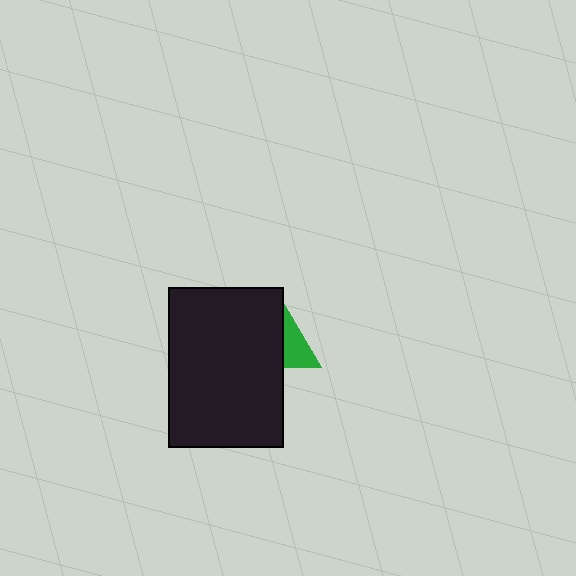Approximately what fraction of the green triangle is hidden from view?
Roughly 65% of the green triangle is hidden behind the black rectangle.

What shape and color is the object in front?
The object in front is a black rectangle.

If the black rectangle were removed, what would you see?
You would see the complete green triangle.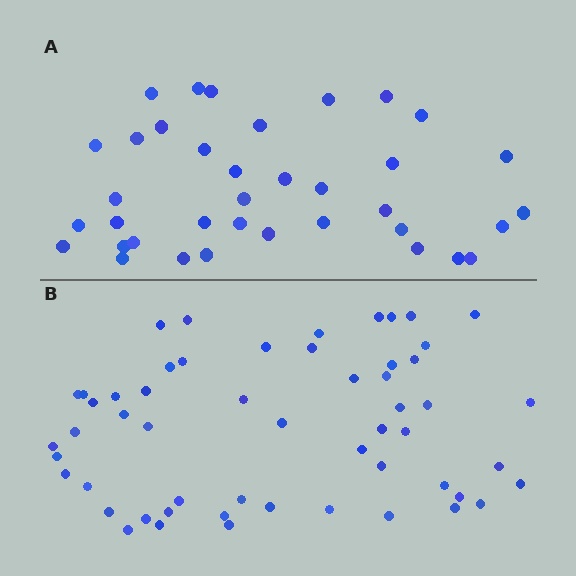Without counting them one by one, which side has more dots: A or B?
Region B (the bottom region) has more dots.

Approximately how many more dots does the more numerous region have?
Region B has approximately 20 more dots than region A.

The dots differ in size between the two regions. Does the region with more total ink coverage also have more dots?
No. Region A has more total ink coverage because its dots are larger, but region B actually contains more individual dots. Total area can be misleading — the number of items is what matters here.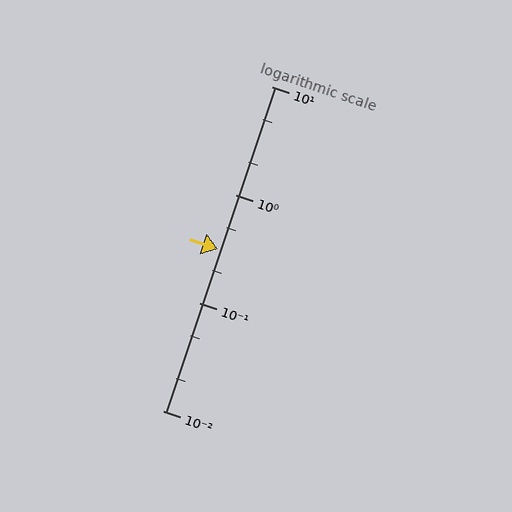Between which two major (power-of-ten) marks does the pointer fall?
The pointer is between 0.1 and 1.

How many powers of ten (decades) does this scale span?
The scale spans 3 decades, from 0.01 to 10.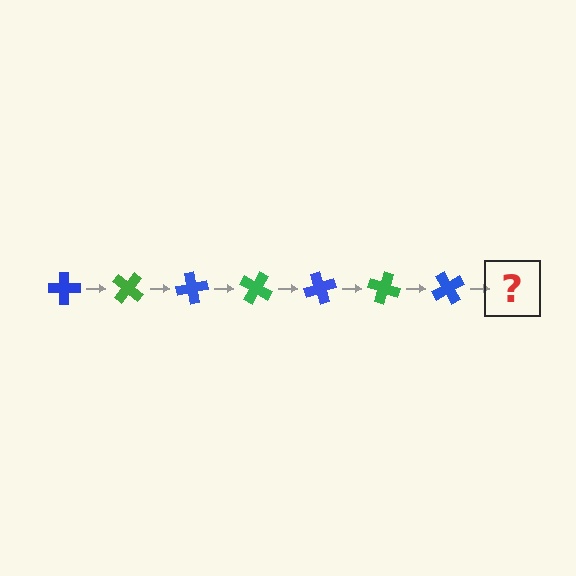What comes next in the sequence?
The next element should be a green cross, rotated 280 degrees from the start.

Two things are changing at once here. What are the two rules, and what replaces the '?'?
The two rules are that it rotates 40 degrees each step and the color cycles through blue and green. The '?' should be a green cross, rotated 280 degrees from the start.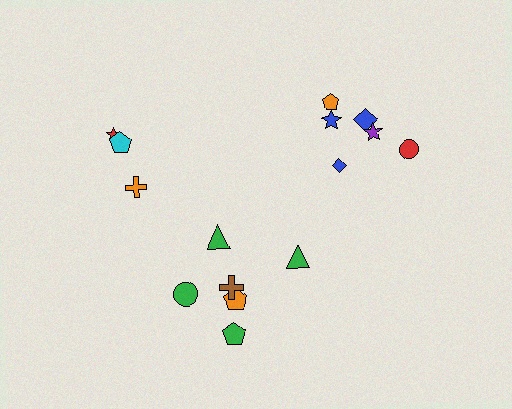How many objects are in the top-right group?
There are 6 objects.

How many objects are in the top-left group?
There are 3 objects.